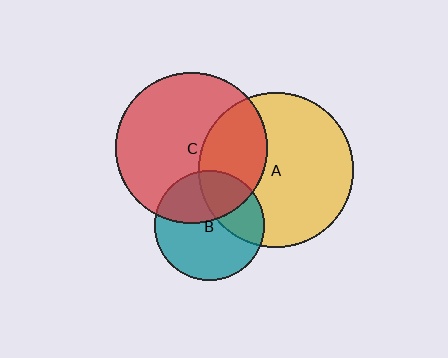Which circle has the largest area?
Circle A (yellow).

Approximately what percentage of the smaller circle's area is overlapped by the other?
Approximately 30%.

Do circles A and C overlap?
Yes.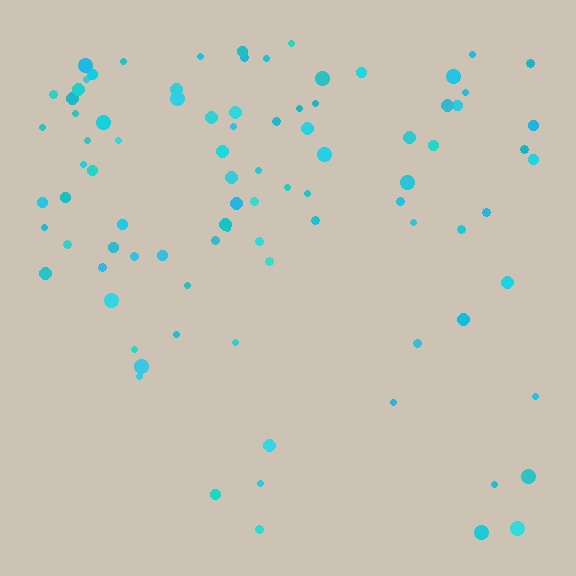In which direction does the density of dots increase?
From bottom to top, with the top side densest.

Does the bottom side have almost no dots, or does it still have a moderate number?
Still a moderate number, just noticeably fewer than the top.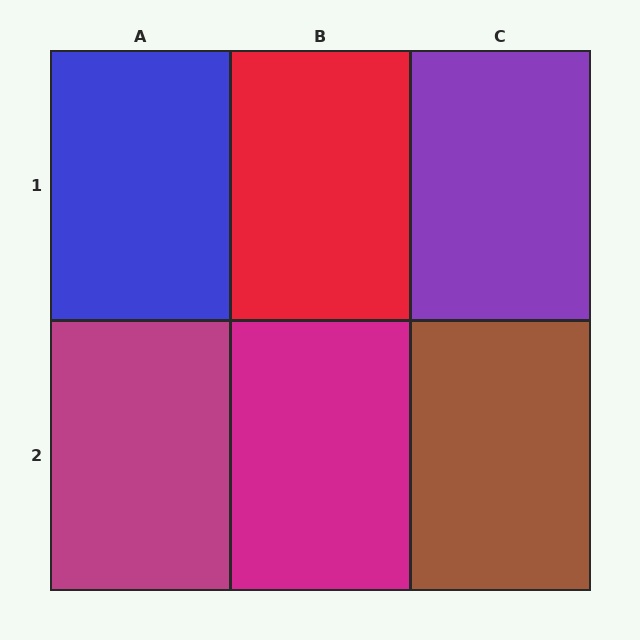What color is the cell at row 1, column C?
Purple.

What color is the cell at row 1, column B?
Red.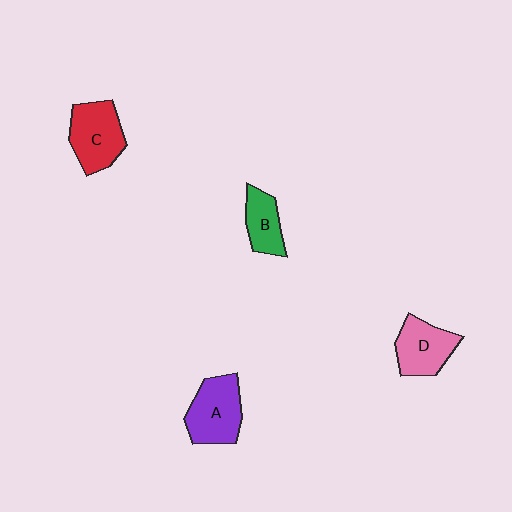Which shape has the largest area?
Shape A (purple).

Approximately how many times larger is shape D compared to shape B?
Approximately 1.3 times.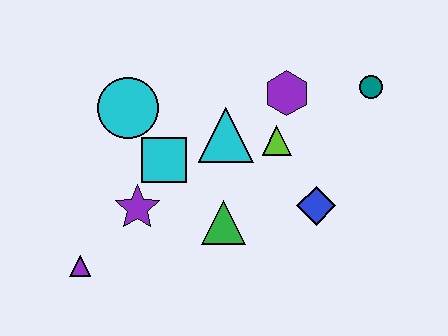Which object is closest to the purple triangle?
The purple star is closest to the purple triangle.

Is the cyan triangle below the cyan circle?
Yes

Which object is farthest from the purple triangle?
The teal circle is farthest from the purple triangle.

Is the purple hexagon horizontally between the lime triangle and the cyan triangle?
No